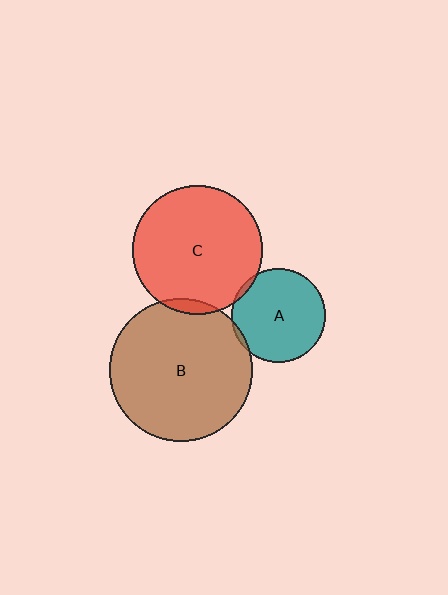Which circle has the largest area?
Circle B (brown).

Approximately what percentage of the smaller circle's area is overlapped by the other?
Approximately 5%.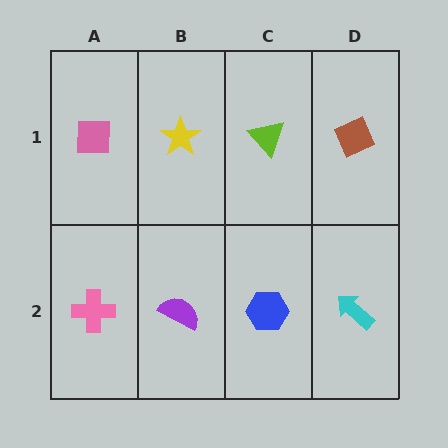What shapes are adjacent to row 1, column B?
A purple semicircle (row 2, column B), a pink square (row 1, column A), a lime triangle (row 1, column C).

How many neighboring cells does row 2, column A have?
2.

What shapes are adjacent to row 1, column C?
A blue hexagon (row 2, column C), a yellow star (row 1, column B), a brown diamond (row 1, column D).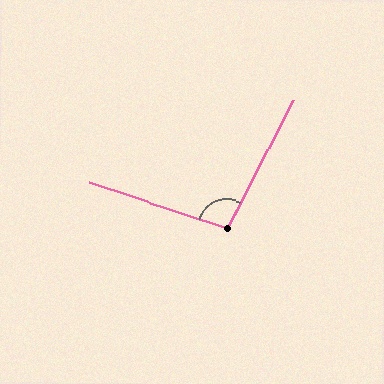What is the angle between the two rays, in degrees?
Approximately 99 degrees.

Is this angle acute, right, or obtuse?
It is obtuse.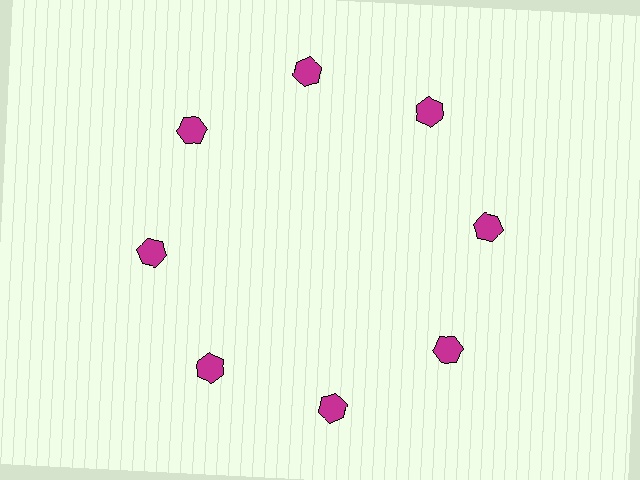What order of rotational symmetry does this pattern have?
This pattern has 8-fold rotational symmetry.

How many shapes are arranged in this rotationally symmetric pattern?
There are 8 shapes, arranged in 8 groups of 1.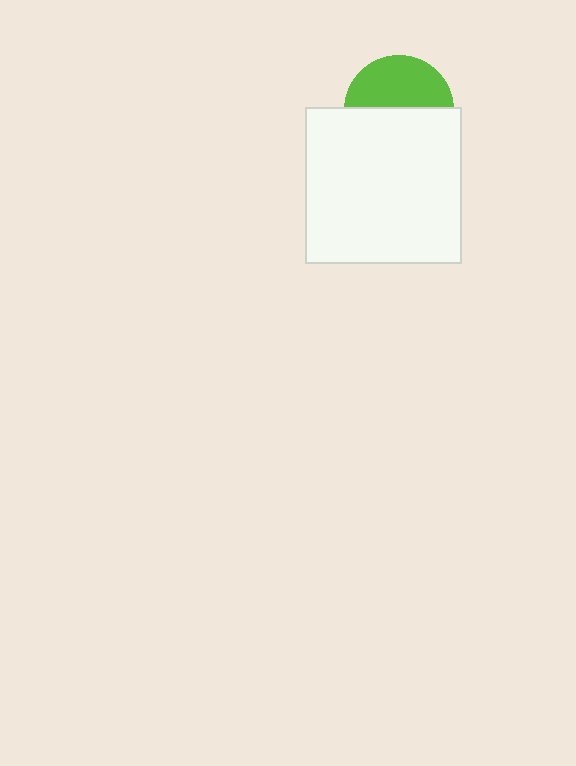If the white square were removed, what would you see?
You would see the complete lime circle.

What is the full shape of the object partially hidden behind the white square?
The partially hidden object is a lime circle.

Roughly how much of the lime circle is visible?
About half of it is visible (roughly 47%).